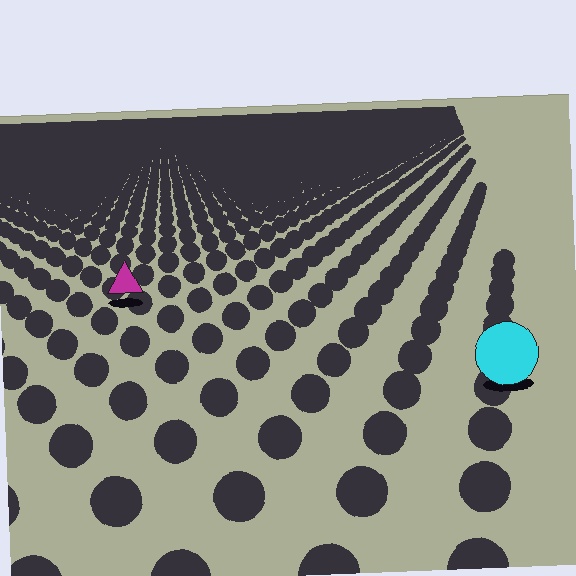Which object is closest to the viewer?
The cyan circle is closest. The texture marks near it are larger and more spread out.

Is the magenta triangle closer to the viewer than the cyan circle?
No. The cyan circle is closer — you can tell from the texture gradient: the ground texture is coarser near it.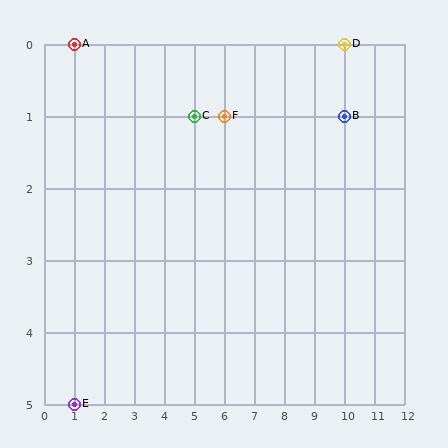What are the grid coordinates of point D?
Point D is at grid coordinates (10, 0).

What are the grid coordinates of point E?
Point E is at grid coordinates (1, 5).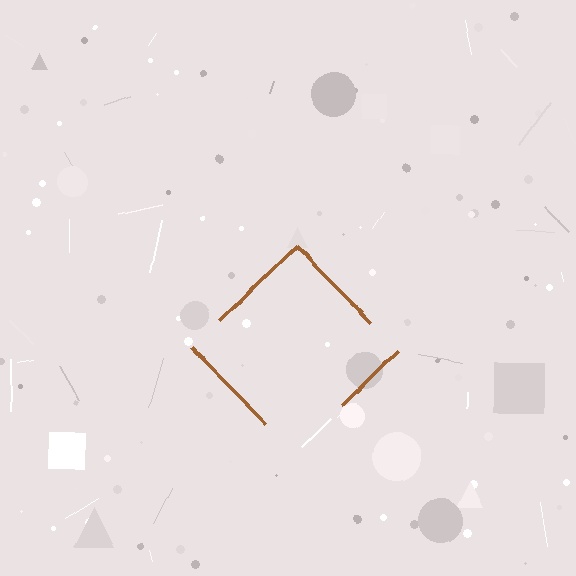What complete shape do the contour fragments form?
The contour fragments form a diamond.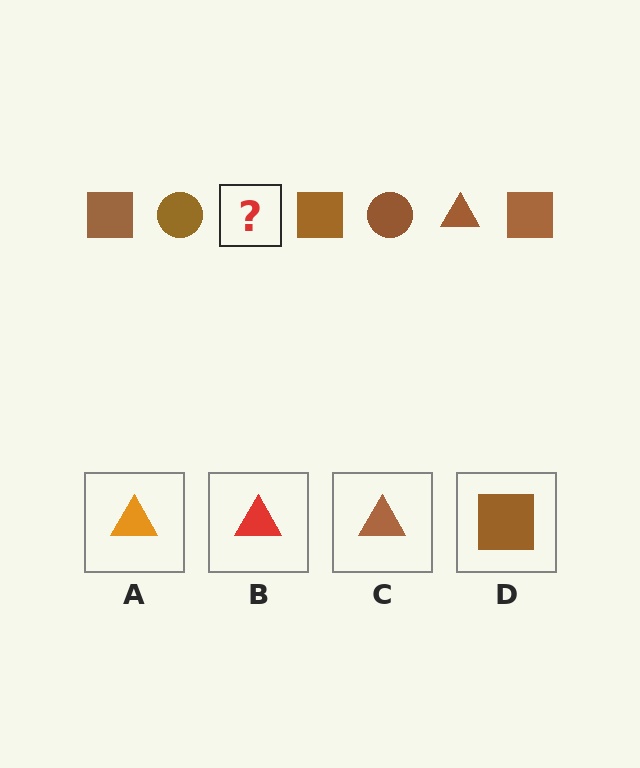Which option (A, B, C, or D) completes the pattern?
C.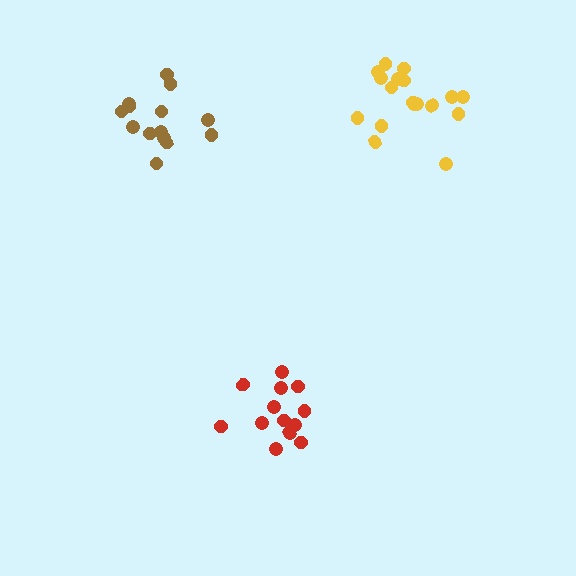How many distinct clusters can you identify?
There are 3 distinct clusters.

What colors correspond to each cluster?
The clusters are colored: red, brown, yellow.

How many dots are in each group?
Group 1: 13 dots, Group 2: 14 dots, Group 3: 18 dots (45 total).